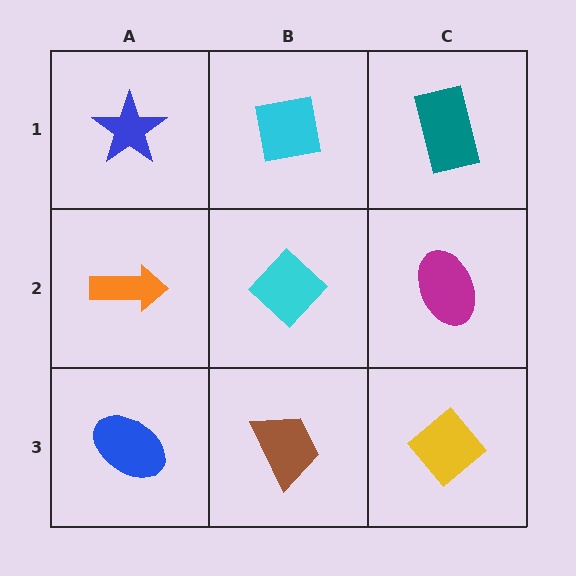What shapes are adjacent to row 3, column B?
A cyan diamond (row 2, column B), a blue ellipse (row 3, column A), a yellow diamond (row 3, column C).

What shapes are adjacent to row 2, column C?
A teal rectangle (row 1, column C), a yellow diamond (row 3, column C), a cyan diamond (row 2, column B).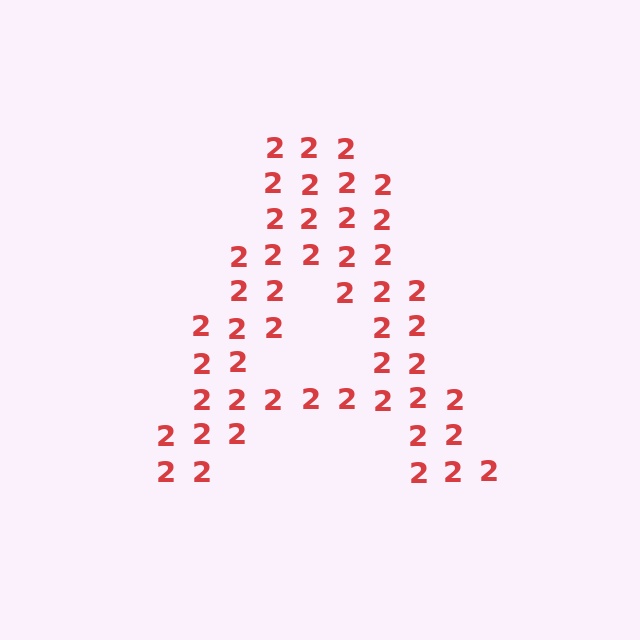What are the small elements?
The small elements are digit 2's.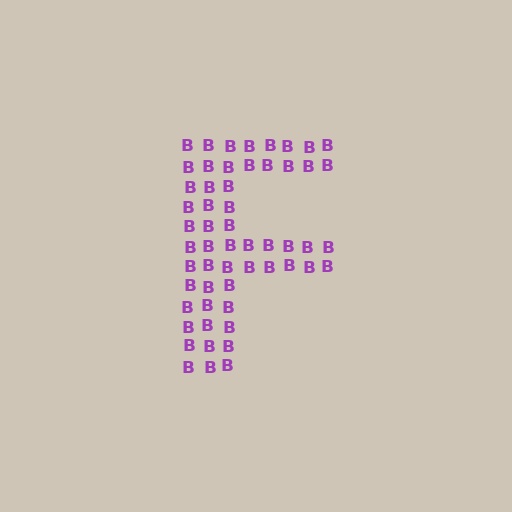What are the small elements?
The small elements are letter B's.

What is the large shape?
The large shape is the letter F.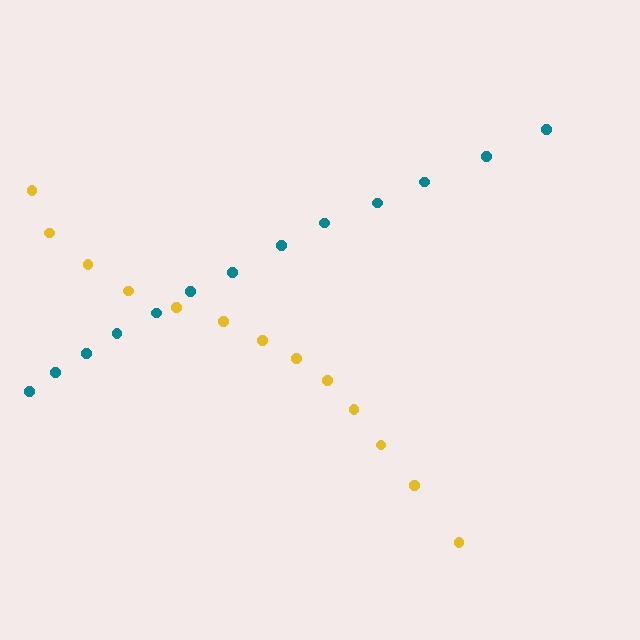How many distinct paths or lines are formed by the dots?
There are 2 distinct paths.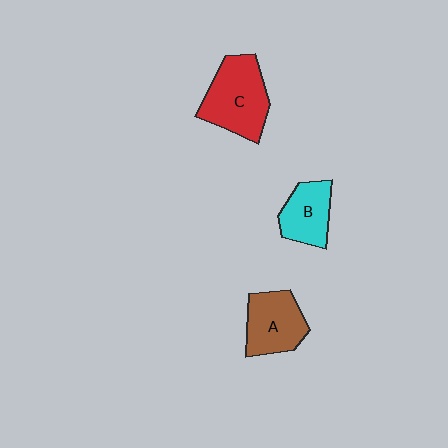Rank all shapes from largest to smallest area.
From largest to smallest: C (red), A (brown), B (cyan).